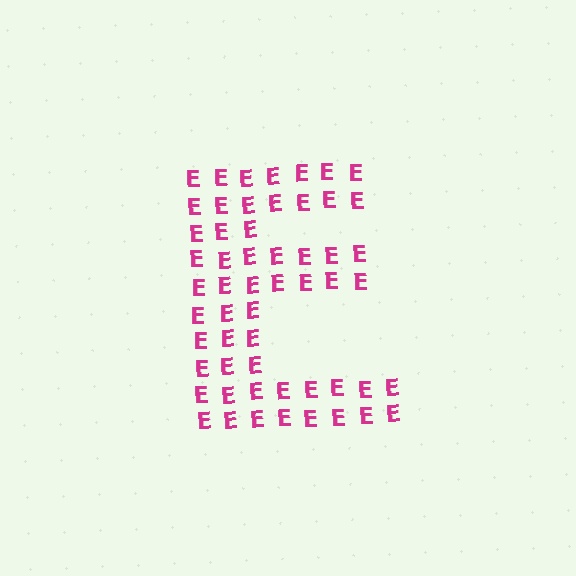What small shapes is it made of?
It is made of small letter E's.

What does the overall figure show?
The overall figure shows the letter E.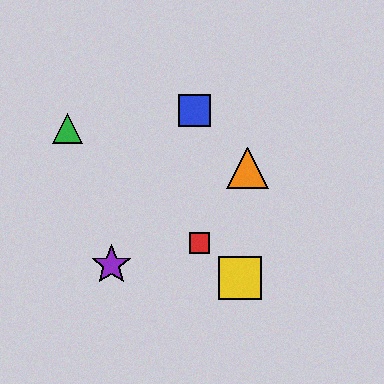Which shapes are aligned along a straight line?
The red square, the green triangle, the yellow square are aligned along a straight line.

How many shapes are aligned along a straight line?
3 shapes (the red square, the green triangle, the yellow square) are aligned along a straight line.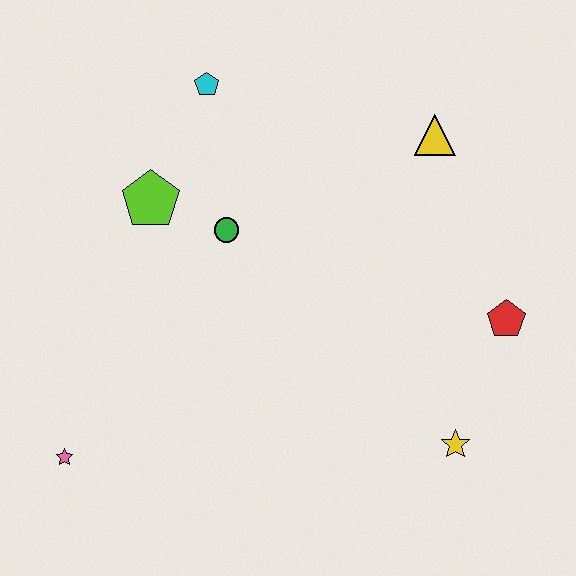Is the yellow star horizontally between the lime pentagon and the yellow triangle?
No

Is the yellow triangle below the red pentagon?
No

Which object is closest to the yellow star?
The red pentagon is closest to the yellow star.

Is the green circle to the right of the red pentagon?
No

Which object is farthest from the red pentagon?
The pink star is farthest from the red pentagon.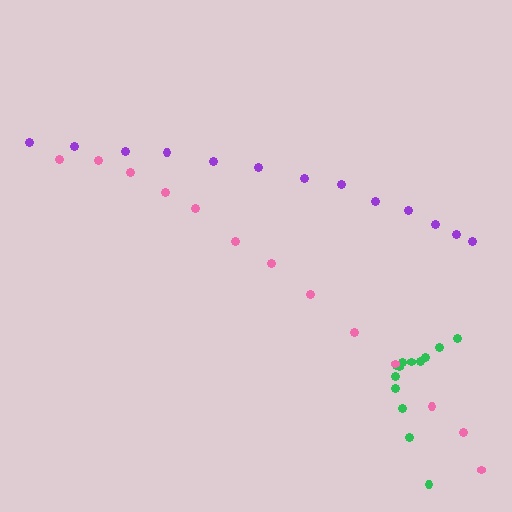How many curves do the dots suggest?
There are 3 distinct paths.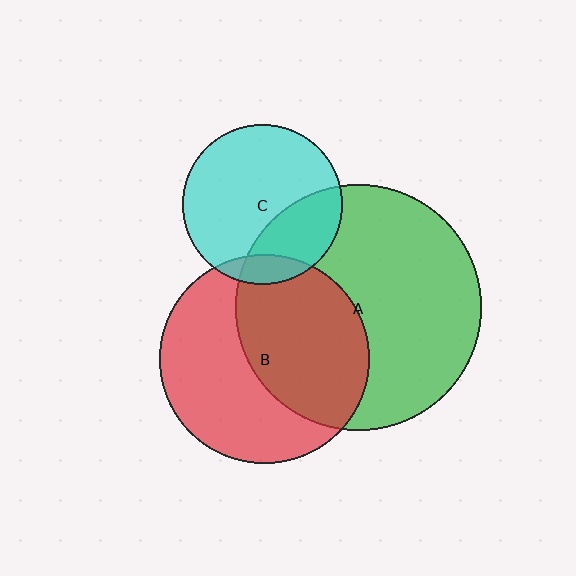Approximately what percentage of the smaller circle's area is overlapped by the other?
Approximately 50%.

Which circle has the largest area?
Circle A (green).